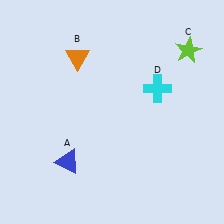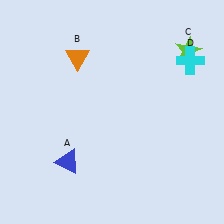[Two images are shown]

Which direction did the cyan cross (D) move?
The cyan cross (D) moved right.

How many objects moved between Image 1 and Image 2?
1 object moved between the two images.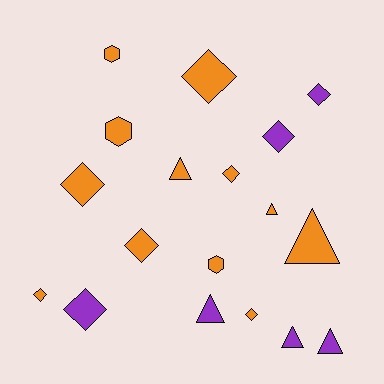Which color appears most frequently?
Orange, with 12 objects.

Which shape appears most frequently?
Diamond, with 9 objects.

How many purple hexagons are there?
There are no purple hexagons.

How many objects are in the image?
There are 18 objects.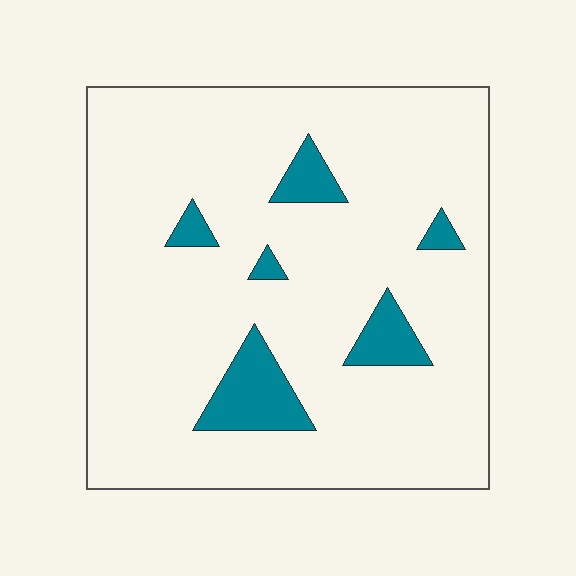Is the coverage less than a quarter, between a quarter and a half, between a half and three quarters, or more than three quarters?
Less than a quarter.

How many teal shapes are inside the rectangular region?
6.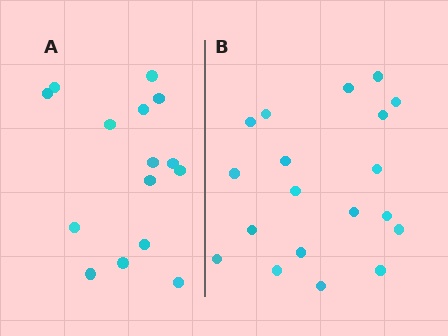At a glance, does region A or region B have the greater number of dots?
Region B (the right region) has more dots.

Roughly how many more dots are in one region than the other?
Region B has about 4 more dots than region A.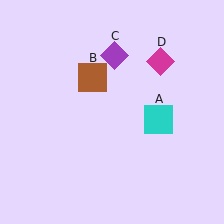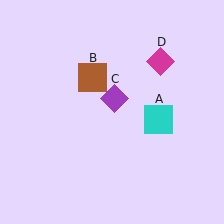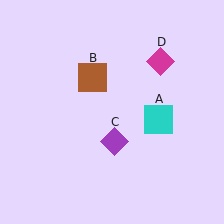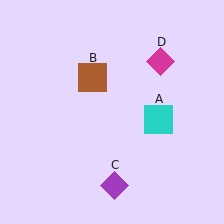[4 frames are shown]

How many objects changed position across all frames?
1 object changed position: purple diamond (object C).